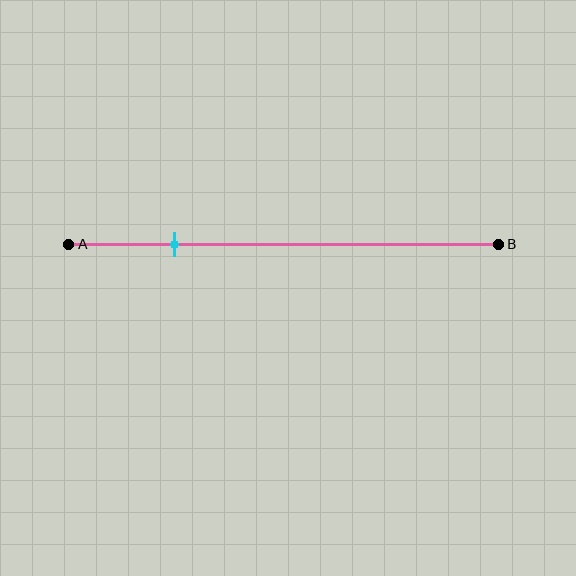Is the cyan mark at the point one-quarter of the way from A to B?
Yes, the mark is approximately at the one-quarter point.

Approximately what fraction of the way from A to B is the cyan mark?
The cyan mark is approximately 25% of the way from A to B.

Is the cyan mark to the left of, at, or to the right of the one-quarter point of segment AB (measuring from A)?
The cyan mark is approximately at the one-quarter point of segment AB.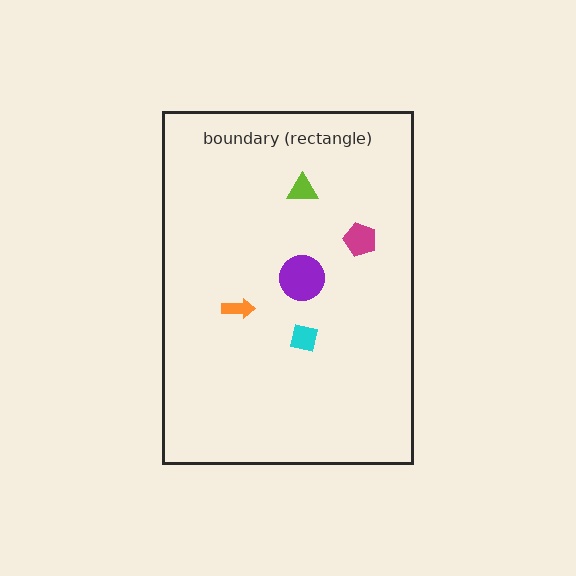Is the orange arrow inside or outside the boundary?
Inside.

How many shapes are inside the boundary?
5 inside, 0 outside.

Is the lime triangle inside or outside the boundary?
Inside.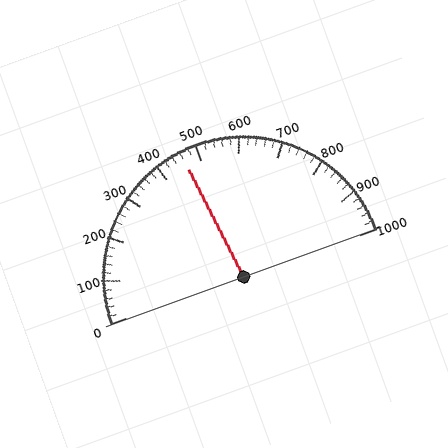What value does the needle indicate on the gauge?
The needle indicates approximately 460.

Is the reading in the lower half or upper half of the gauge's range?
The reading is in the lower half of the range (0 to 1000).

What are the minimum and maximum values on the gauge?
The gauge ranges from 0 to 1000.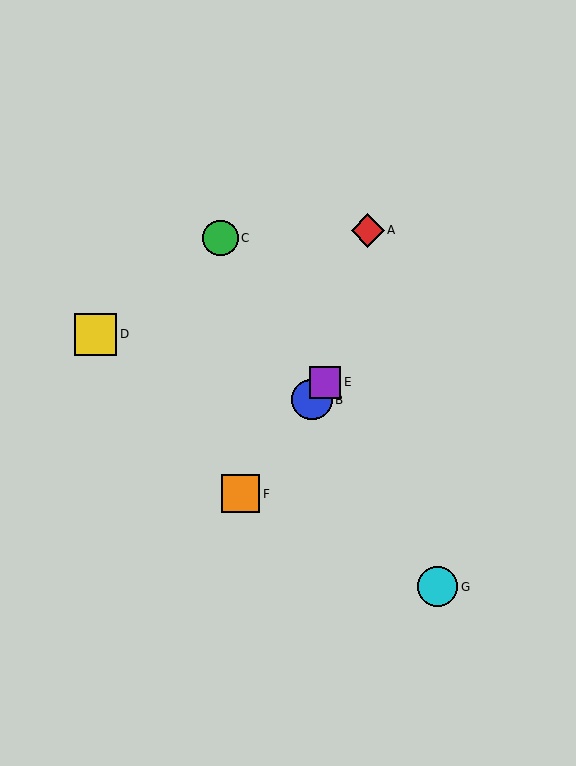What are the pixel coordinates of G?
Object G is at (438, 587).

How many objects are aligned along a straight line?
3 objects (B, E, F) are aligned along a straight line.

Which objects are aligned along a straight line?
Objects B, E, F are aligned along a straight line.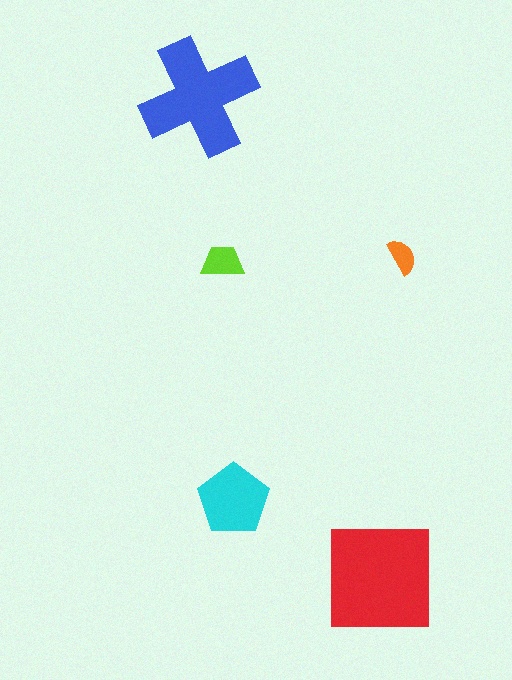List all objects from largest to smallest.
The red square, the blue cross, the cyan pentagon, the lime trapezoid, the orange semicircle.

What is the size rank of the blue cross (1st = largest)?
2nd.